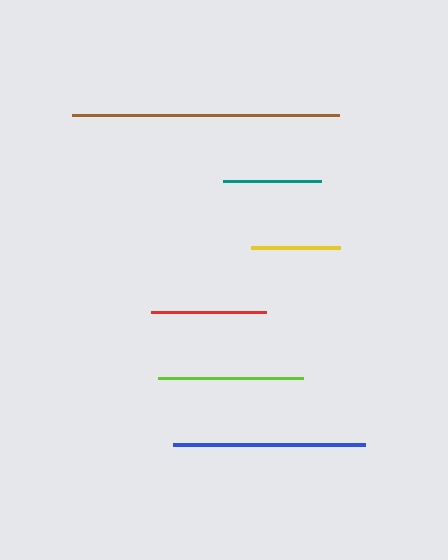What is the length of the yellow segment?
The yellow segment is approximately 89 pixels long.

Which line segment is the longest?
The brown line is the longest at approximately 267 pixels.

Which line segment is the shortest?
The yellow line is the shortest at approximately 89 pixels.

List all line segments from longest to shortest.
From longest to shortest: brown, blue, lime, red, teal, yellow.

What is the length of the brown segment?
The brown segment is approximately 267 pixels long.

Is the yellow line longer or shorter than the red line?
The red line is longer than the yellow line.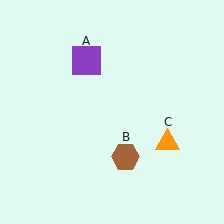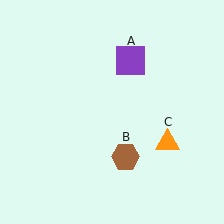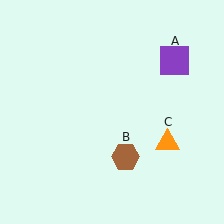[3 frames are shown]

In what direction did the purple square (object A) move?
The purple square (object A) moved right.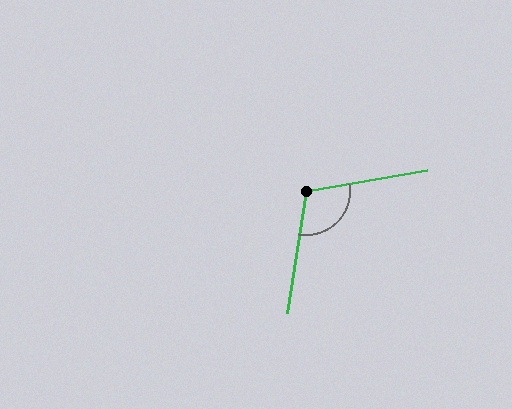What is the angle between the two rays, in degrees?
Approximately 109 degrees.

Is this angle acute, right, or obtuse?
It is obtuse.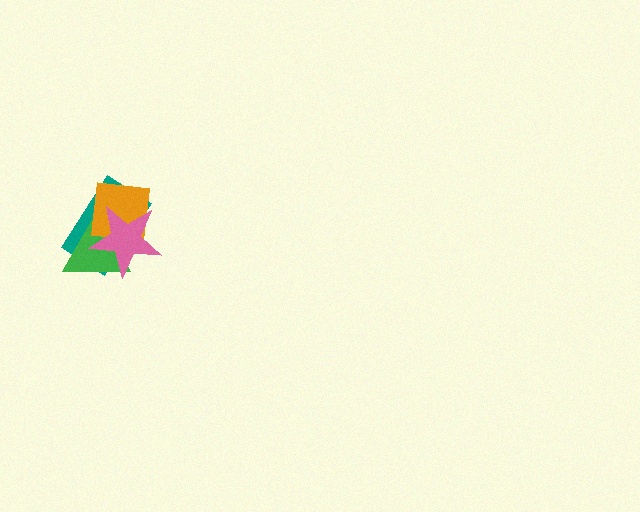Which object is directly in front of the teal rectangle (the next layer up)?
The green triangle is directly in front of the teal rectangle.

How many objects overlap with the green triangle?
3 objects overlap with the green triangle.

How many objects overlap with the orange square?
3 objects overlap with the orange square.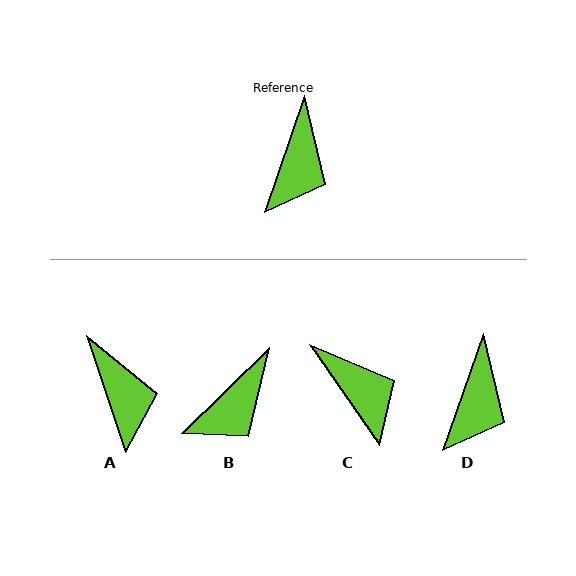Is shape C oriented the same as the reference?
No, it is off by about 54 degrees.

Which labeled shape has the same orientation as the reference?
D.